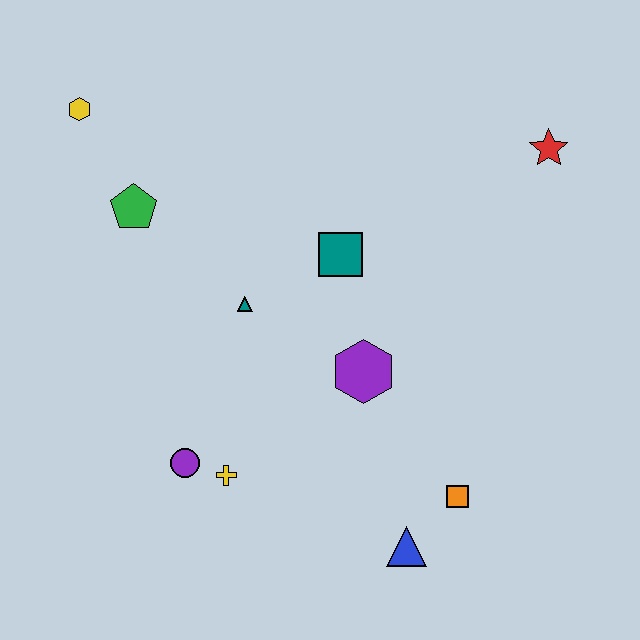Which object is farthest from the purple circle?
The red star is farthest from the purple circle.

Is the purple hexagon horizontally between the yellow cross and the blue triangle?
Yes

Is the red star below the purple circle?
No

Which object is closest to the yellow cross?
The purple circle is closest to the yellow cross.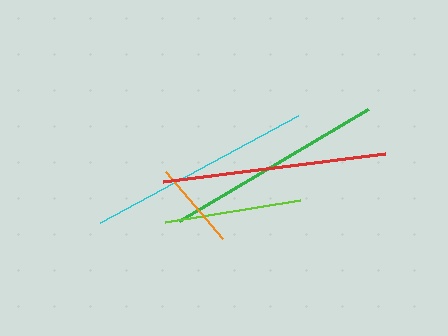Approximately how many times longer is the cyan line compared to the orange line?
The cyan line is approximately 2.6 times the length of the orange line.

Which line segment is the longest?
The cyan line is the longest at approximately 226 pixels.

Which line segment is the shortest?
The orange line is the shortest at approximately 88 pixels.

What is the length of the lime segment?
The lime segment is approximately 137 pixels long.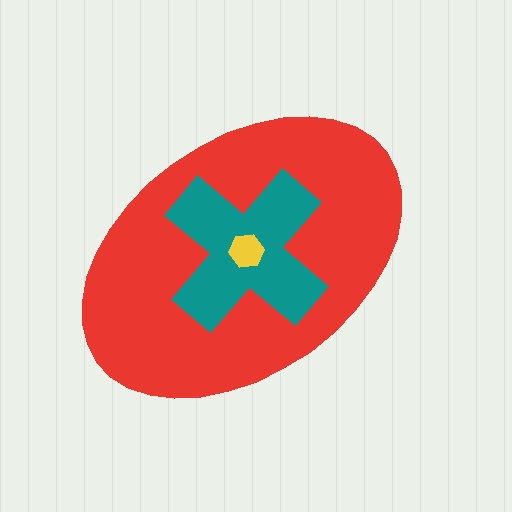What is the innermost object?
The yellow hexagon.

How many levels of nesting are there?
3.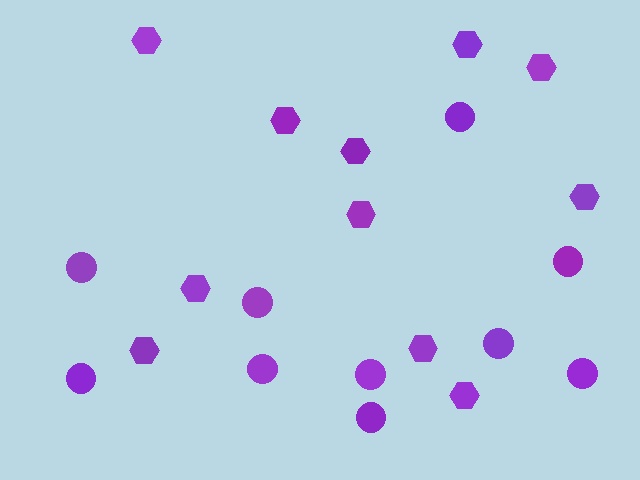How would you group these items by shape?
There are 2 groups: one group of hexagons (11) and one group of circles (10).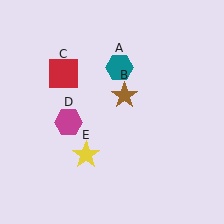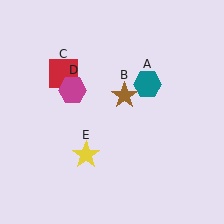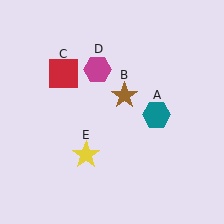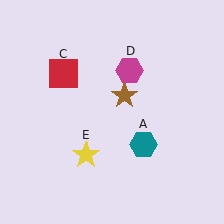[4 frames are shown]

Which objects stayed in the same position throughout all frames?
Brown star (object B) and red square (object C) and yellow star (object E) remained stationary.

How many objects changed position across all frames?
2 objects changed position: teal hexagon (object A), magenta hexagon (object D).